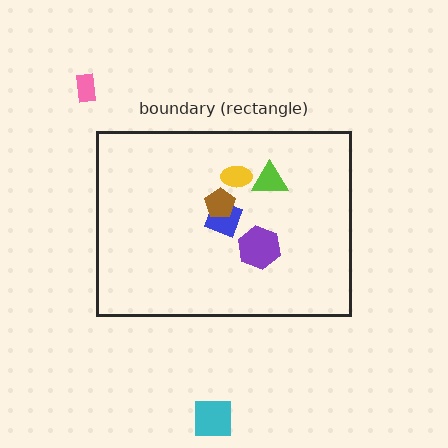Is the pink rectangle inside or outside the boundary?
Outside.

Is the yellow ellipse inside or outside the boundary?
Inside.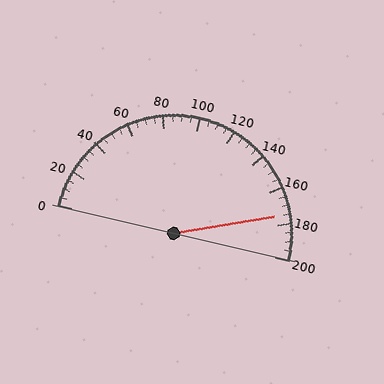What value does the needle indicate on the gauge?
The needle indicates approximately 175.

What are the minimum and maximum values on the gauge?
The gauge ranges from 0 to 200.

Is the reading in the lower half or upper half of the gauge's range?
The reading is in the upper half of the range (0 to 200).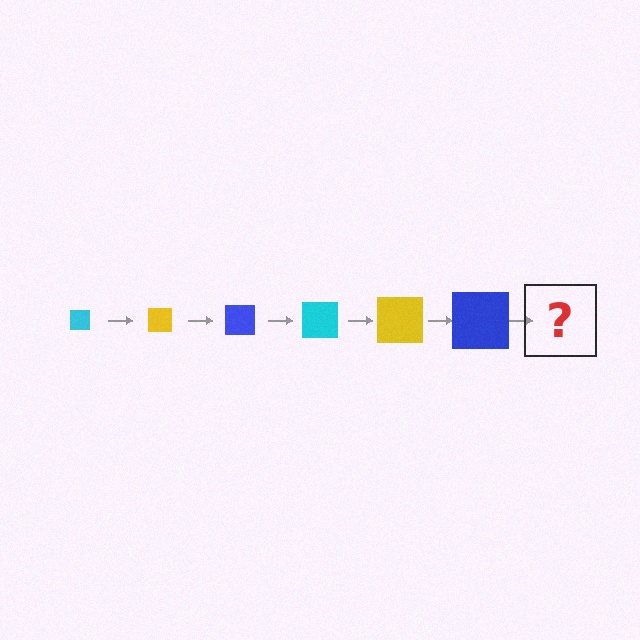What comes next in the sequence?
The next element should be a cyan square, larger than the previous one.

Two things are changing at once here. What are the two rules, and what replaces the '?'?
The two rules are that the square grows larger each step and the color cycles through cyan, yellow, and blue. The '?' should be a cyan square, larger than the previous one.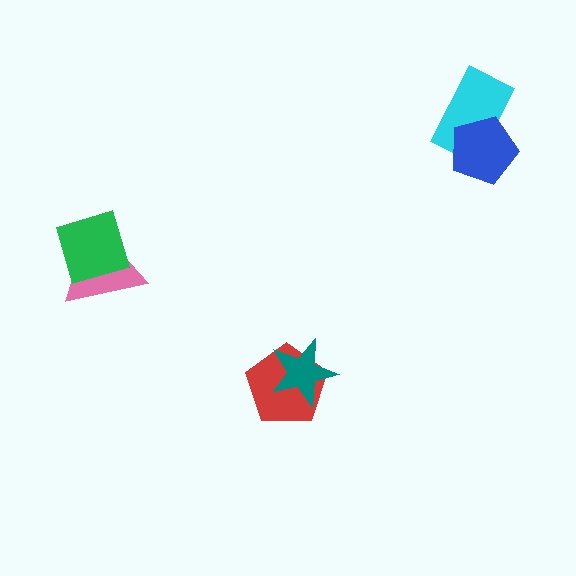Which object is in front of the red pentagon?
The teal star is in front of the red pentagon.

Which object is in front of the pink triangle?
The green square is in front of the pink triangle.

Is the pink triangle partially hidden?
Yes, it is partially covered by another shape.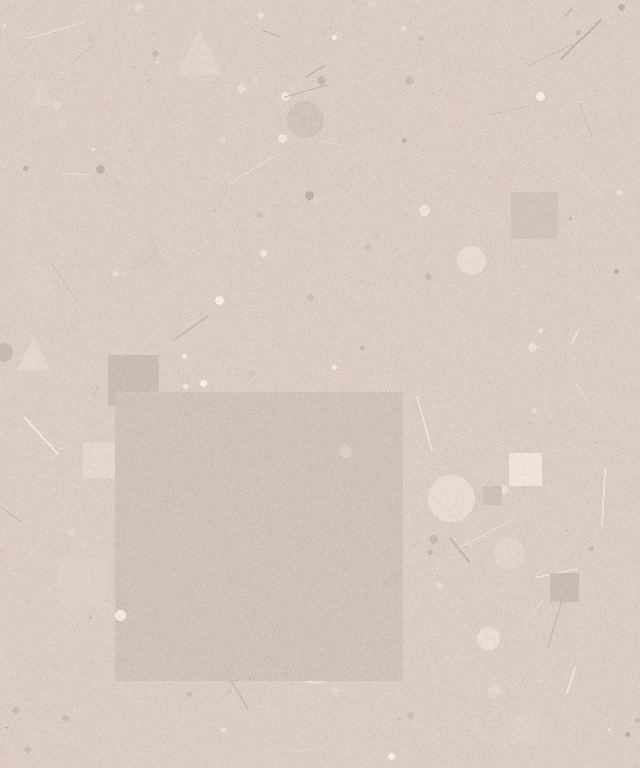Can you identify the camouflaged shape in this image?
The camouflaged shape is a square.